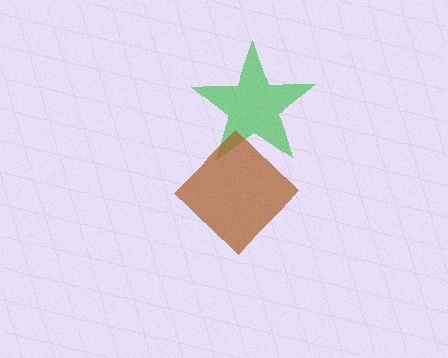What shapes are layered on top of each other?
The layered shapes are: a green star, a brown diamond.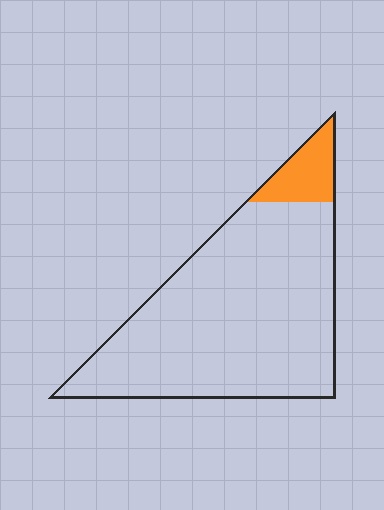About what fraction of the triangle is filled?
About one tenth (1/10).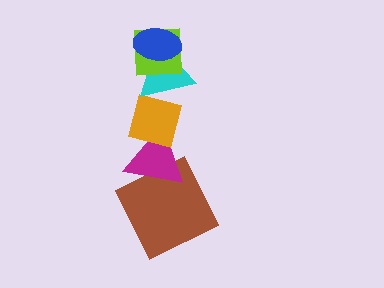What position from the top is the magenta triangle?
The magenta triangle is 5th from the top.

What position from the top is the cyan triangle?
The cyan triangle is 3rd from the top.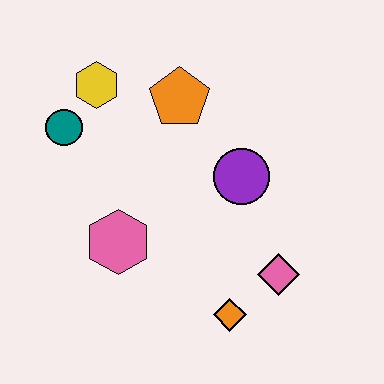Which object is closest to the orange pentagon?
The yellow hexagon is closest to the orange pentagon.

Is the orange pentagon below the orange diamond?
No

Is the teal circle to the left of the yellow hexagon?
Yes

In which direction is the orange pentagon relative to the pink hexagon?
The orange pentagon is above the pink hexagon.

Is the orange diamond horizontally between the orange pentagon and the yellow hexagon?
No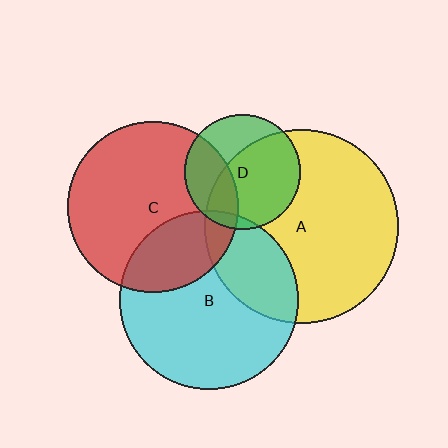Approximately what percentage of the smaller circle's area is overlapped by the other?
Approximately 10%.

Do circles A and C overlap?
Yes.